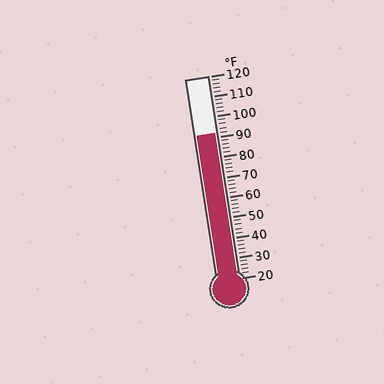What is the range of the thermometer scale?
The thermometer scale ranges from 20°F to 120°F.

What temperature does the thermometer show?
The thermometer shows approximately 92°F.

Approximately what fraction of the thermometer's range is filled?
The thermometer is filled to approximately 70% of its range.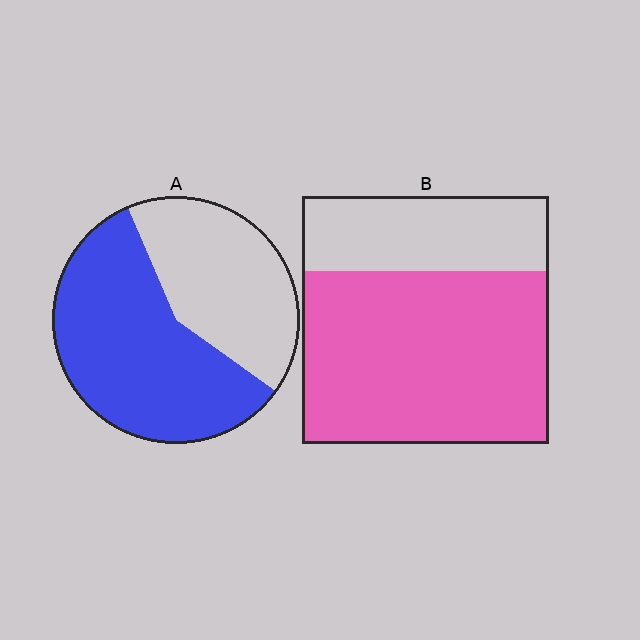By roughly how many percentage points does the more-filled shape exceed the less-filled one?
By roughly 10 percentage points (B over A).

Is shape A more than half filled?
Yes.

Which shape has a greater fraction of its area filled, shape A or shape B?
Shape B.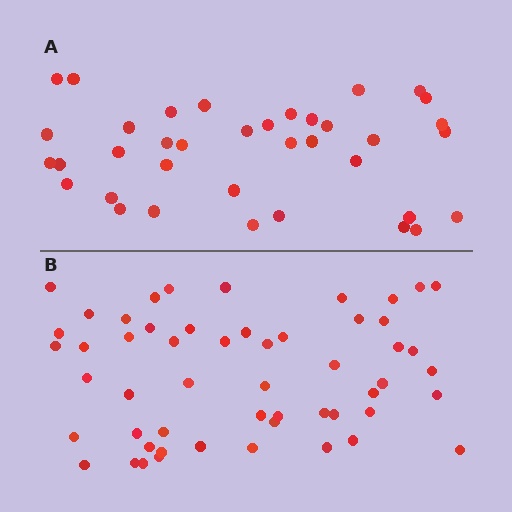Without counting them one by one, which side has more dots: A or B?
Region B (the bottom region) has more dots.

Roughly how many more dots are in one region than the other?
Region B has approximately 15 more dots than region A.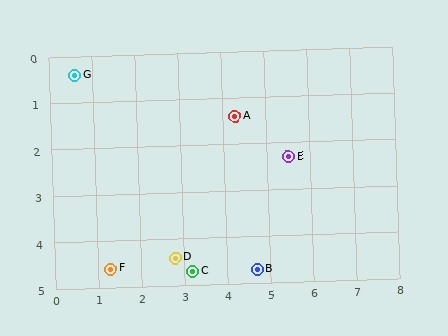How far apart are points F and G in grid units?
Points F and G are about 4.3 grid units apart.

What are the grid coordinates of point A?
Point A is at approximately (4.3, 1.4).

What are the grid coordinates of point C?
Point C is at approximately (3.2, 4.7).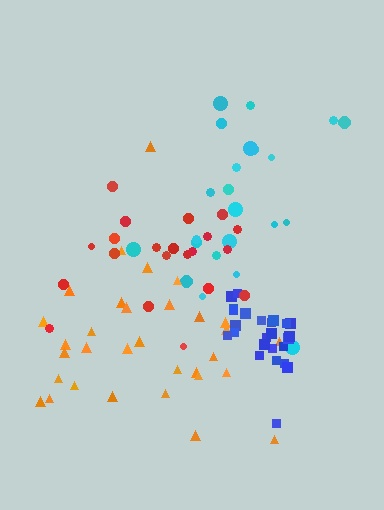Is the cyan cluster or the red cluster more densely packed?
Red.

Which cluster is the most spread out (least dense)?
Cyan.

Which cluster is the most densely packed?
Blue.